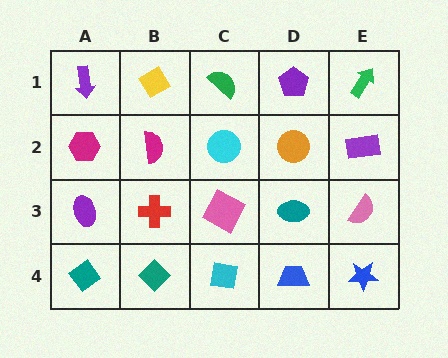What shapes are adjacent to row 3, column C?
A cyan circle (row 2, column C), a cyan square (row 4, column C), a red cross (row 3, column B), a teal ellipse (row 3, column D).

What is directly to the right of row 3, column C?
A teal ellipse.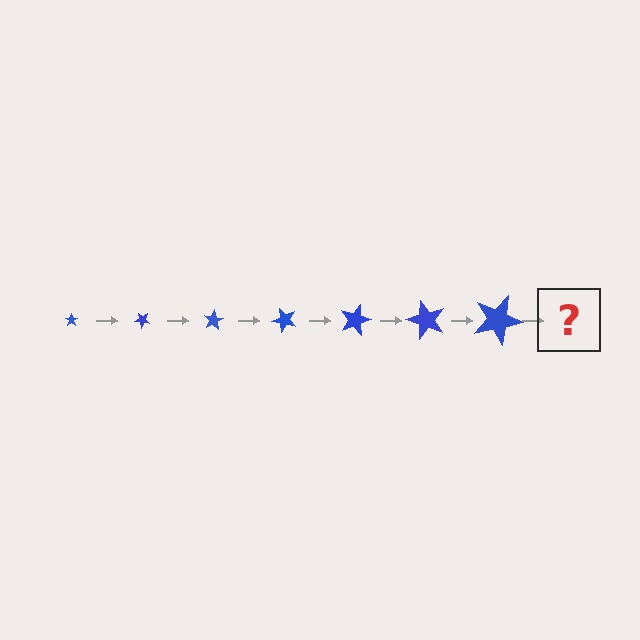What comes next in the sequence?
The next element should be a star, larger than the previous one and rotated 280 degrees from the start.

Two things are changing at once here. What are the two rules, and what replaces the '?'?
The two rules are that the star grows larger each step and it rotates 40 degrees each step. The '?' should be a star, larger than the previous one and rotated 280 degrees from the start.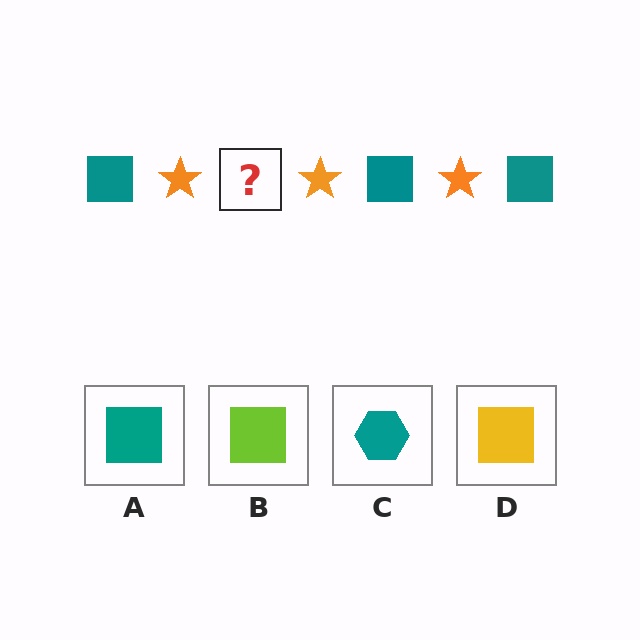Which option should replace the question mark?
Option A.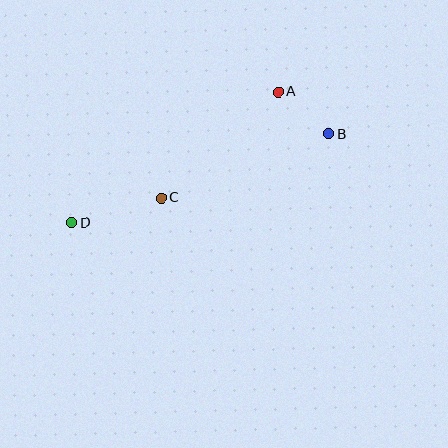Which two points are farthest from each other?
Points B and D are farthest from each other.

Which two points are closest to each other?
Points A and B are closest to each other.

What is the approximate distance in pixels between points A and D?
The distance between A and D is approximately 244 pixels.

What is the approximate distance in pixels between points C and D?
The distance between C and D is approximately 94 pixels.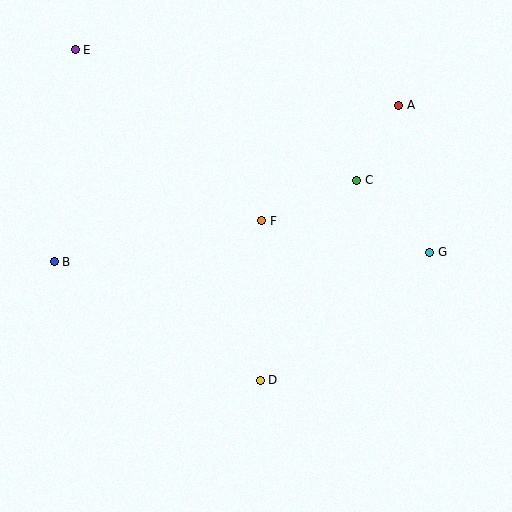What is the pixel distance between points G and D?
The distance between G and D is 213 pixels.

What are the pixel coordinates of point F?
Point F is at (262, 221).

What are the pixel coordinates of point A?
Point A is at (399, 105).